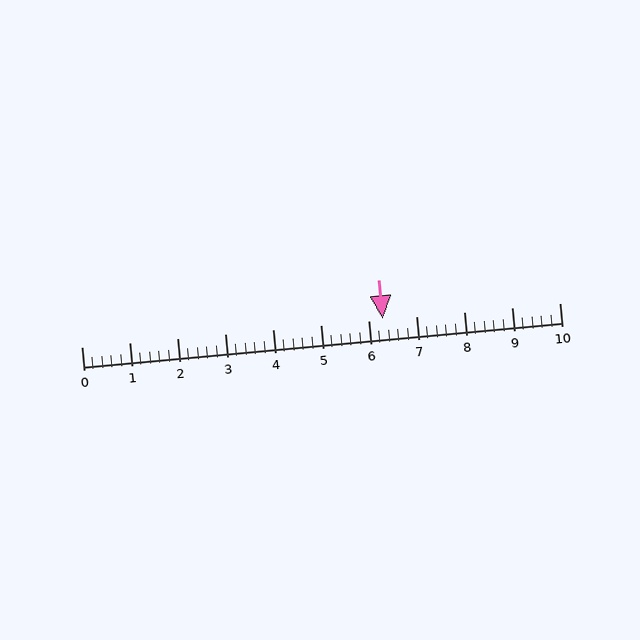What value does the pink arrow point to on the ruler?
The pink arrow points to approximately 6.3.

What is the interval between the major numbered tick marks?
The major tick marks are spaced 1 units apart.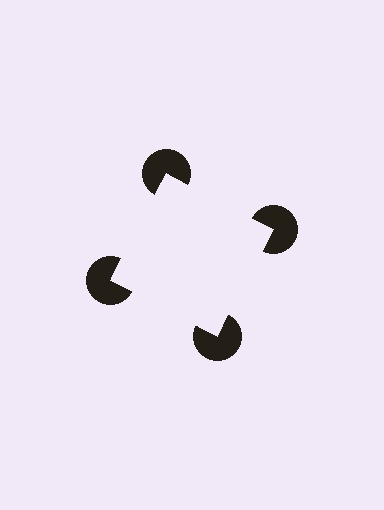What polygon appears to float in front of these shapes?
An illusory square — its edges are inferred from the aligned wedge cuts in the pac-man discs, not physically drawn.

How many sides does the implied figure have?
4 sides.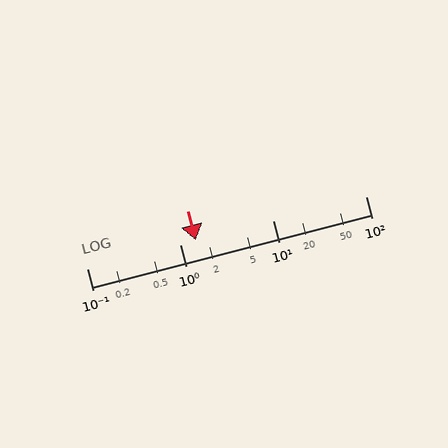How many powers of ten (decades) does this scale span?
The scale spans 3 decades, from 0.1 to 100.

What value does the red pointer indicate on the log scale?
The pointer indicates approximately 1.5.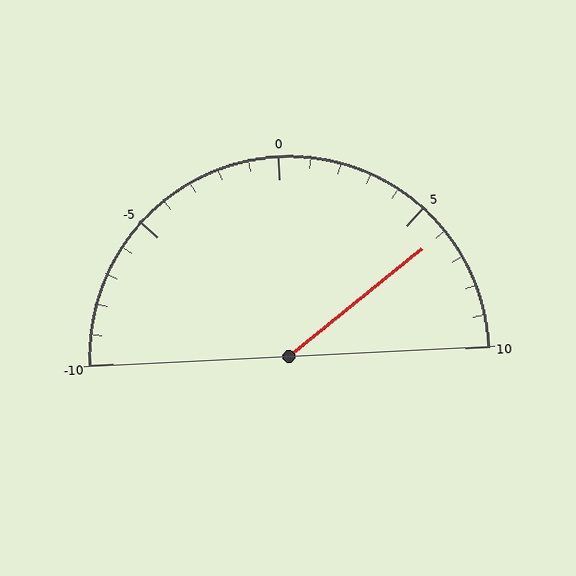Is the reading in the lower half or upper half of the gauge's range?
The reading is in the upper half of the range (-10 to 10).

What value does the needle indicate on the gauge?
The needle indicates approximately 6.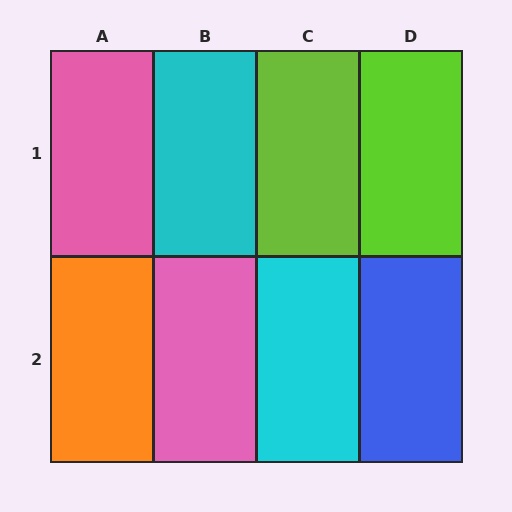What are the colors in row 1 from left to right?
Pink, cyan, lime, lime.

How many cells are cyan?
2 cells are cyan.